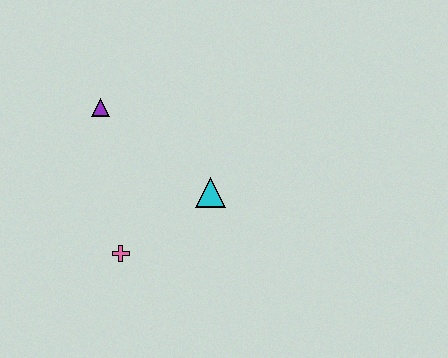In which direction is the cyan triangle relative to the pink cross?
The cyan triangle is to the right of the pink cross.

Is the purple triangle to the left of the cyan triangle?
Yes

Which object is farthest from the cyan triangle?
The purple triangle is farthest from the cyan triangle.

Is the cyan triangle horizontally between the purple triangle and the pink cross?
No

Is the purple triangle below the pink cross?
No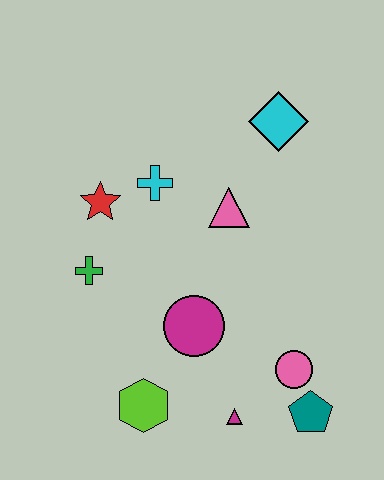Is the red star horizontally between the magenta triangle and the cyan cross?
No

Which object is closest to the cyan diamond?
The pink triangle is closest to the cyan diamond.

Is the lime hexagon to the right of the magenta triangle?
No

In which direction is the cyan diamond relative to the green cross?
The cyan diamond is to the right of the green cross.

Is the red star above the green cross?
Yes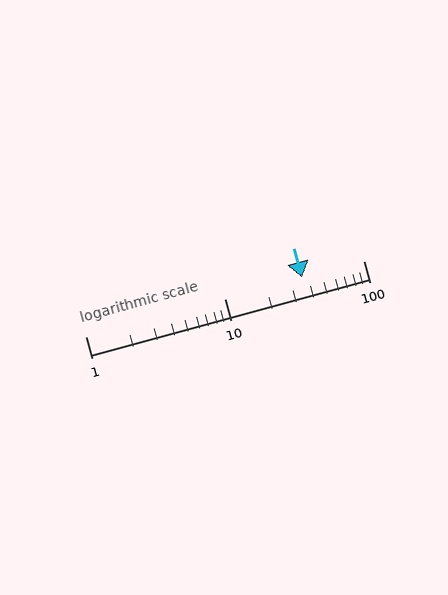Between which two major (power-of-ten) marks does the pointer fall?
The pointer is between 10 and 100.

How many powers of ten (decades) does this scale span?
The scale spans 2 decades, from 1 to 100.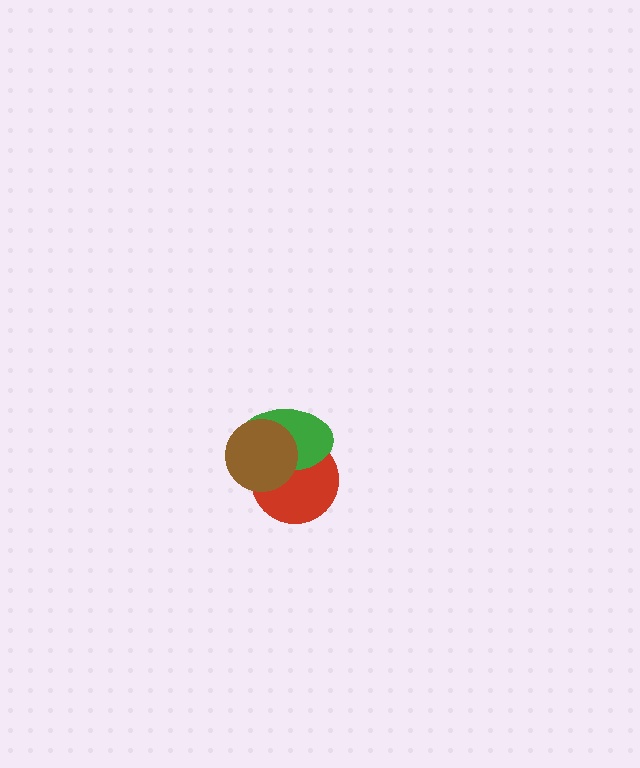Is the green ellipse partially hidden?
Yes, it is partially covered by another shape.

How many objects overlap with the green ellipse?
2 objects overlap with the green ellipse.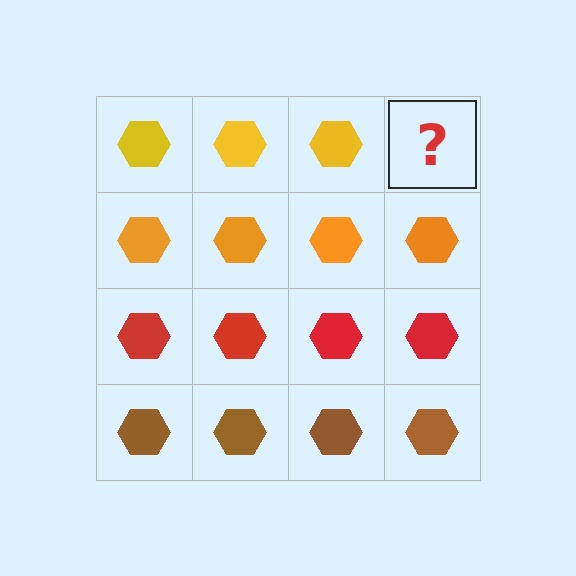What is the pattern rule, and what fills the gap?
The rule is that each row has a consistent color. The gap should be filled with a yellow hexagon.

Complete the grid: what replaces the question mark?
The question mark should be replaced with a yellow hexagon.